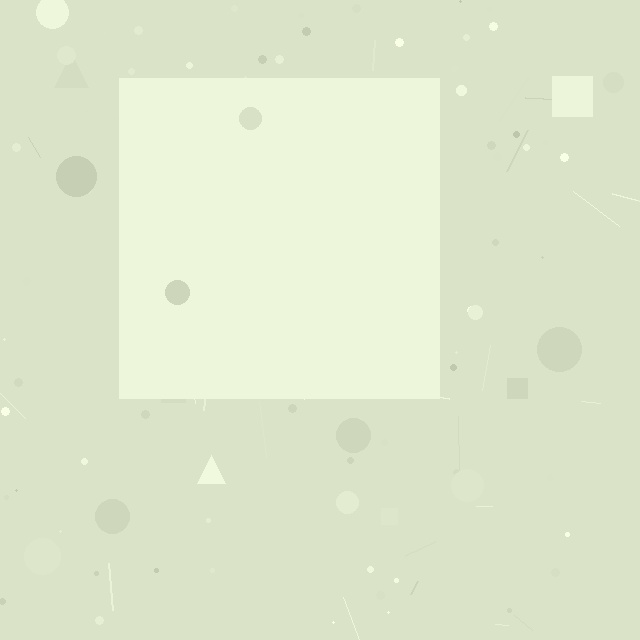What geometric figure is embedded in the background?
A square is embedded in the background.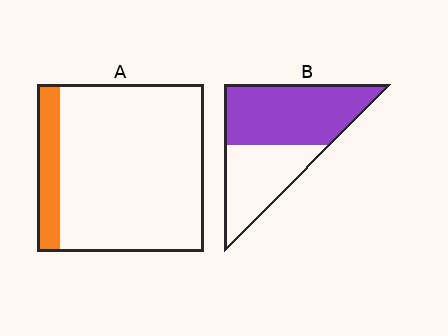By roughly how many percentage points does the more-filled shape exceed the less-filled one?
By roughly 45 percentage points (B over A).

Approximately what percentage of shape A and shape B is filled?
A is approximately 15% and B is approximately 60%.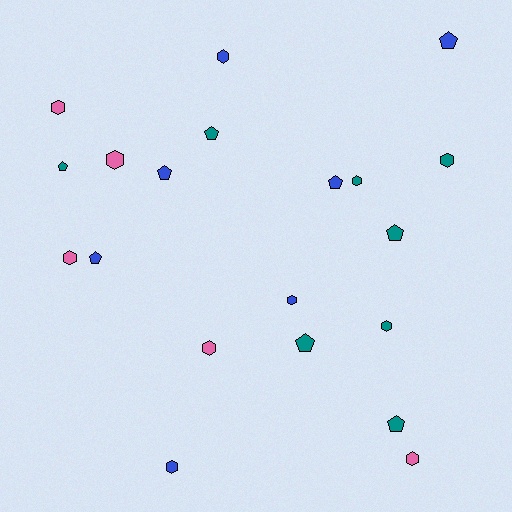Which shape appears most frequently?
Hexagon, with 11 objects.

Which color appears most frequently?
Teal, with 8 objects.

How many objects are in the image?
There are 20 objects.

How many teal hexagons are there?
There are 3 teal hexagons.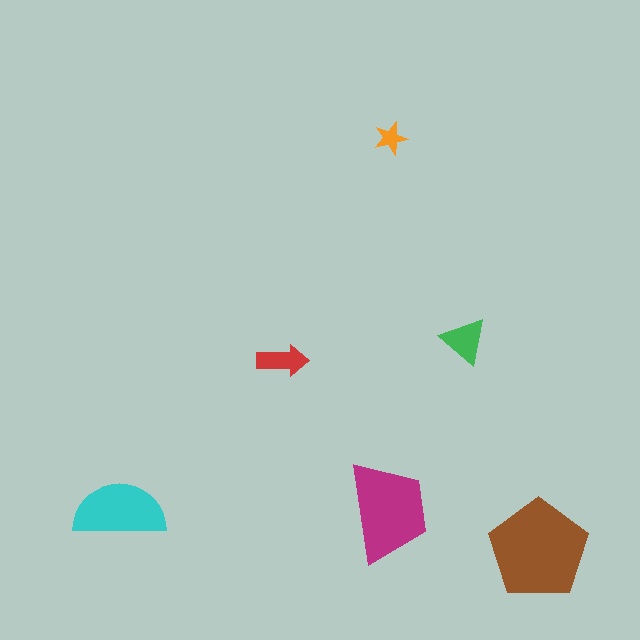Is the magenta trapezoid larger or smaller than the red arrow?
Larger.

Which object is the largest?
The brown pentagon.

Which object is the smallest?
The orange star.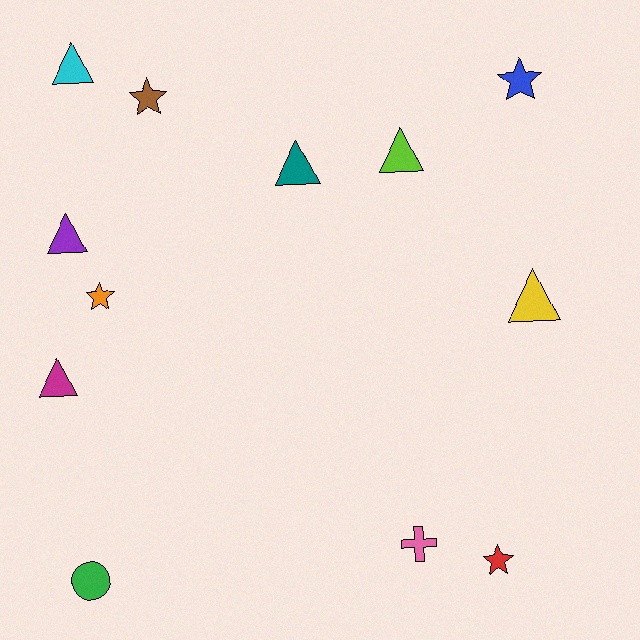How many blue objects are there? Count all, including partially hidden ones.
There is 1 blue object.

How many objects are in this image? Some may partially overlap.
There are 12 objects.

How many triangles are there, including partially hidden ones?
There are 6 triangles.